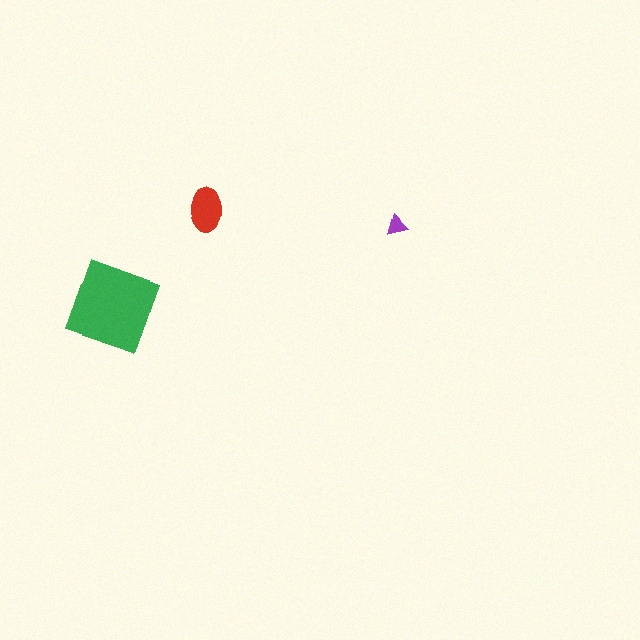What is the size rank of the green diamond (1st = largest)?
1st.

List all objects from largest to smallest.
The green diamond, the red ellipse, the purple triangle.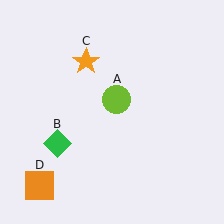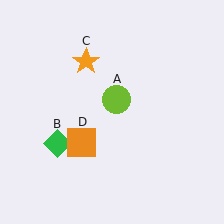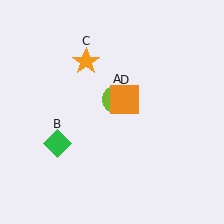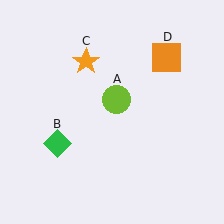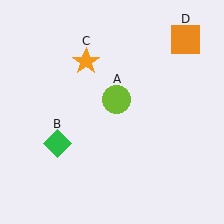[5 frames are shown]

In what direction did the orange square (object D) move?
The orange square (object D) moved up and to the right.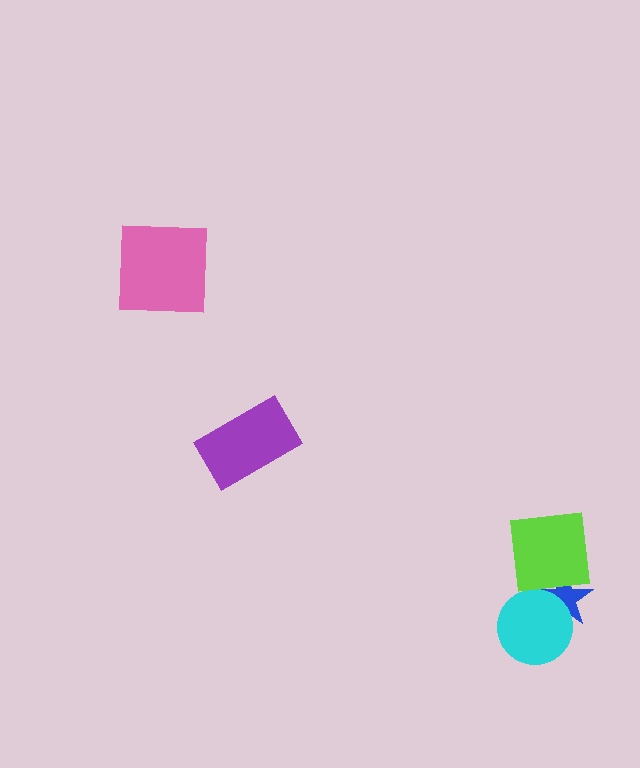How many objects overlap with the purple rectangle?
0 objects overlap with the purple rectangle.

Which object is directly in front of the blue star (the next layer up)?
The cyan circle is directly in front of the blue star.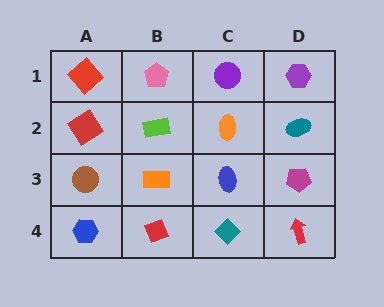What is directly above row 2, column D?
A purple hexagon.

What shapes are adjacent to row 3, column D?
A teal ellipse (row 2, column D), a red arrow (row 4, column D), a blue ellipse (row 3, column C).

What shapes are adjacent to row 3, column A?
A red diamond (row 2, column A), a blue hexagon (row 4, column A), an orange rectangle (row 3, column B).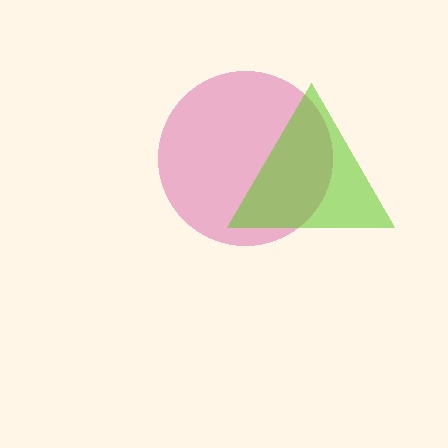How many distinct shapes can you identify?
There are 2 distinct shapes: a pink circle, a lime triangle.